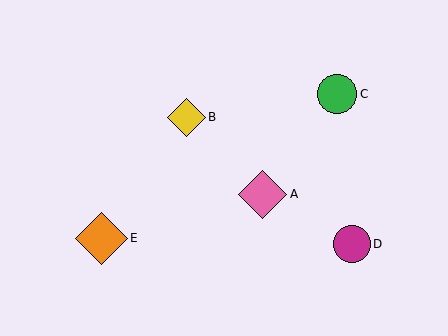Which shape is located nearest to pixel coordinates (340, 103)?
The green circle (labeled C) at (337, 94) is nearest to that location.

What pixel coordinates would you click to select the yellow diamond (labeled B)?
Click at (186, 117) to select the yellow diamond B.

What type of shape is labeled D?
Shape D is a magenta circle.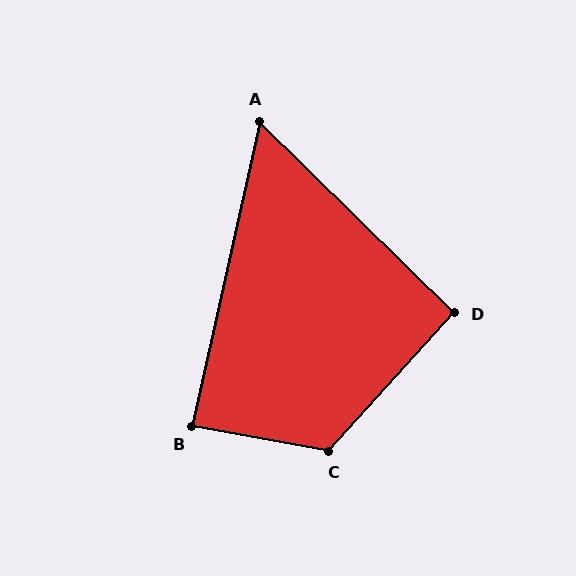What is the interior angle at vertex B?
Approximately 88 degrees (approximately right).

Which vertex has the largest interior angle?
C, at approximately 122 degrees.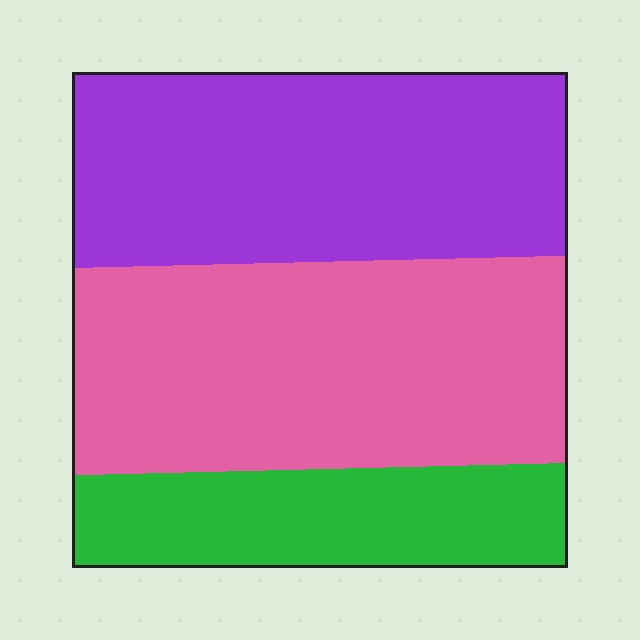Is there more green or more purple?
Purple.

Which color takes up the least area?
Green, at roughly 20%.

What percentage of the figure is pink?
Pink takes up about two fifths (2/5) of the figure.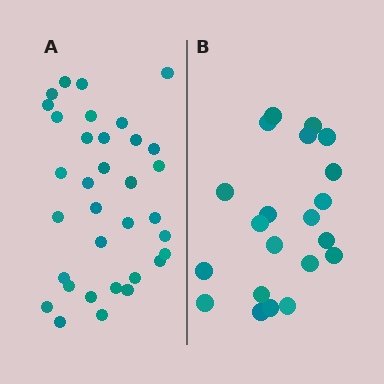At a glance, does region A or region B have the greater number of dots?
Region A (the left region) has more dots.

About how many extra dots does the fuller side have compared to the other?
Region A has approximately 15 more dots than region B.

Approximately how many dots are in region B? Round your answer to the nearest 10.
About 20 dots. (The exact count is 21, which rounds to 20.)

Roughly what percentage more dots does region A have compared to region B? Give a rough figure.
About 60% more.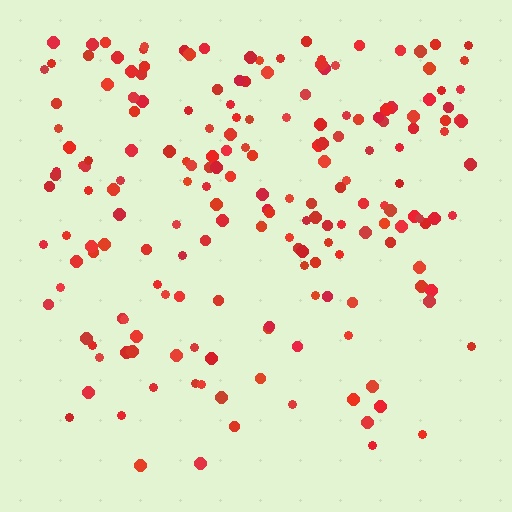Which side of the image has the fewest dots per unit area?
The bottom.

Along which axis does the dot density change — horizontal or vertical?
Vertical.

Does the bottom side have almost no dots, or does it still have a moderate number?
Still a moderate number, just noticeably fewer than the top.